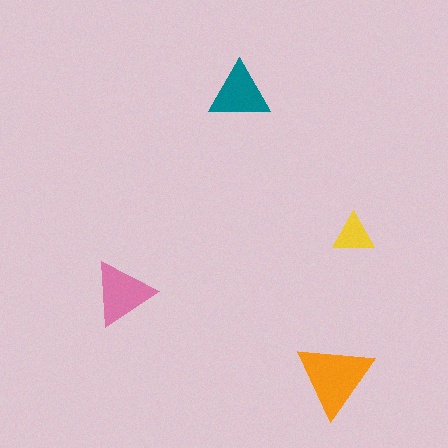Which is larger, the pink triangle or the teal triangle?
The pink one.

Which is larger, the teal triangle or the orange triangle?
The orange one.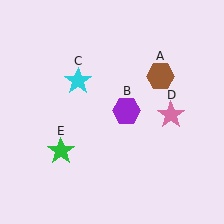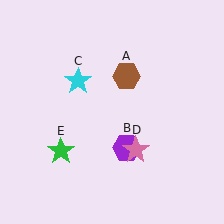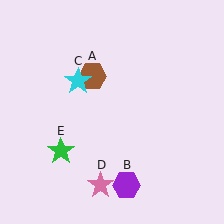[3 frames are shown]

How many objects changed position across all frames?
3 objects changed position: brown hexagon (object A), purple hexagon (object B), pink star (object D).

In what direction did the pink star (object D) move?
The pink star (object D) moved down and to the left.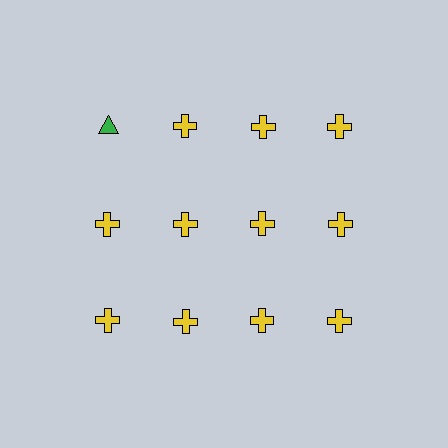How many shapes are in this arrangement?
There are 12 shapes arranged in a grid pattern.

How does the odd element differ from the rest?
It differs in both color (green instead of yellow) and shape (triangle instead of cross).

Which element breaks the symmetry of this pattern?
The green triangle in the top row, leftmost column breaks the symmetry. All other shapes are yellow crosses.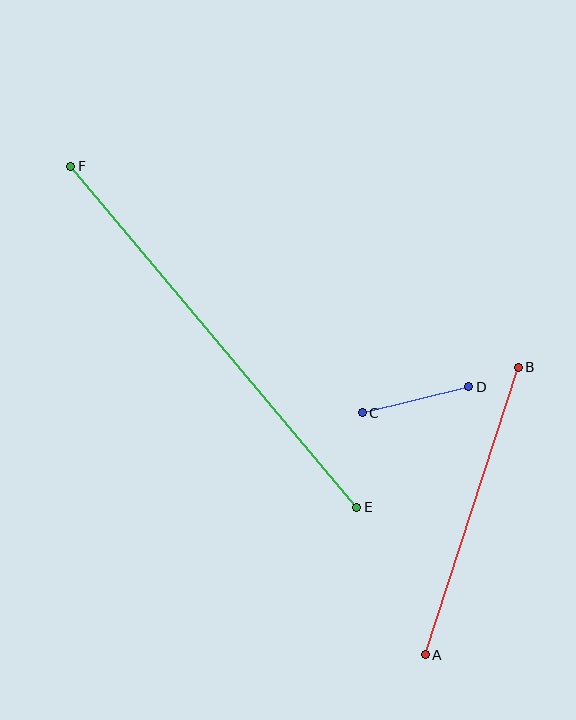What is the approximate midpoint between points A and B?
The midpoint is at approximately (472, 511) pixels.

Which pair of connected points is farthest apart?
Points E and F are farthest apart.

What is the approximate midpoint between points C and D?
The midpoint is at approximately (416, 400) pixels.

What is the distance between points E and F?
The distance is approximately 445 pixels.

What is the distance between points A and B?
The distance is approximately 302 pixels.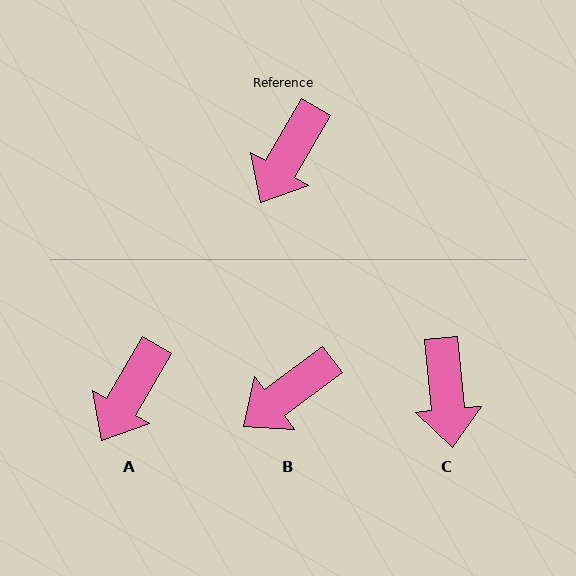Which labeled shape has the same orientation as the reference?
A.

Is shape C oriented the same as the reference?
No, it is off by about 36 degrees.